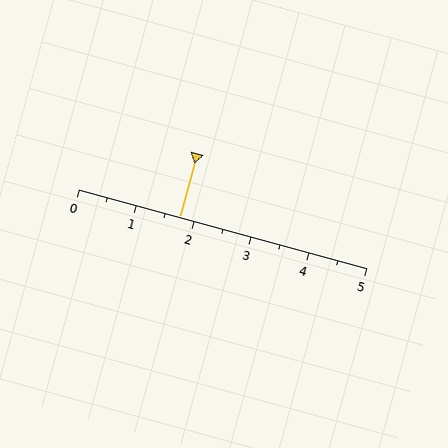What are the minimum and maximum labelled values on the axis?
The axis runs from 0 to 5.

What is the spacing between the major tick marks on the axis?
The major ticks are spaced 1 apart.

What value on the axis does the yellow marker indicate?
The marker indicates approximately 1.8.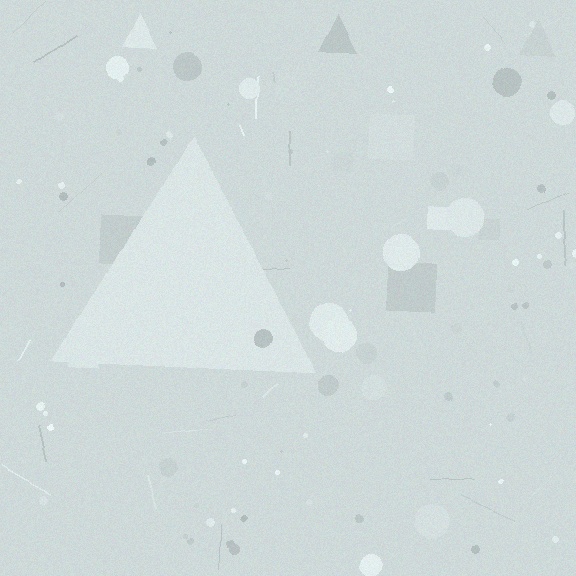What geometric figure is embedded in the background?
A triangle is embedded in the background.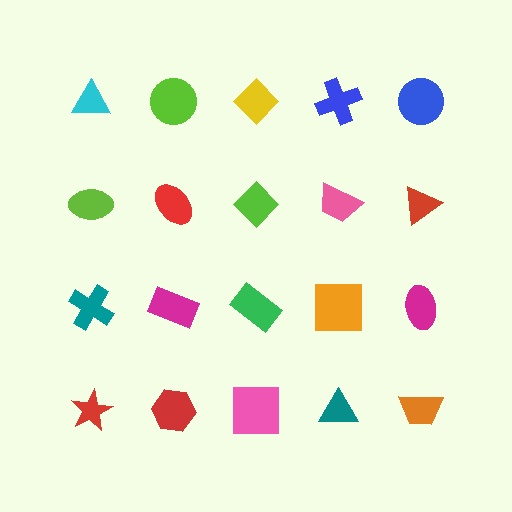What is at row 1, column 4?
A blue cross.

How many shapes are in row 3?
5 shapes.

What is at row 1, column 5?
A blue circle.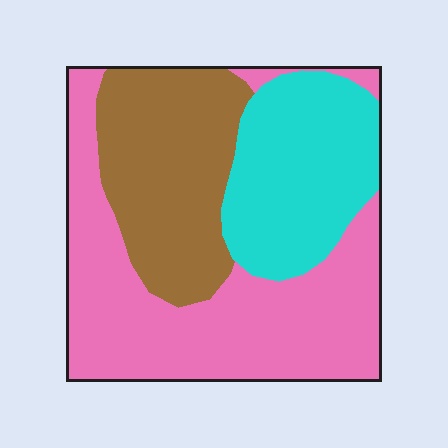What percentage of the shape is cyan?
Cyan takes up about one quarter (1/4) of the shape.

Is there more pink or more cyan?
Pink.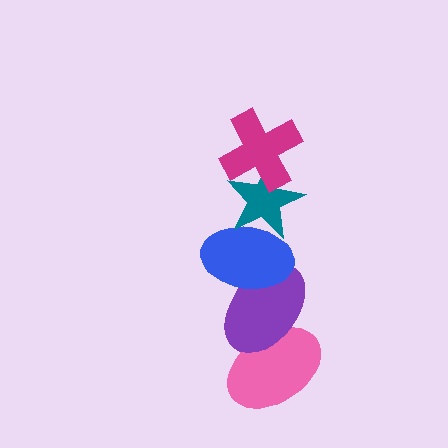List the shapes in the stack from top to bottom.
From top to bottom: the magenta cross, the teal star, the blue ellipse, the purple ellipse, the pink ellipse.